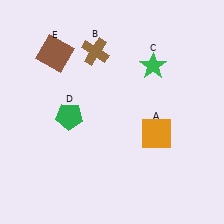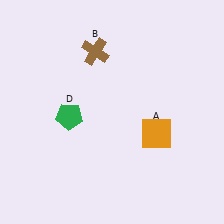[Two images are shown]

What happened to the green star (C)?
The green star (C) was removed in Image 2. It was in the top-right area of Image 1.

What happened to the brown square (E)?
The brown square (E) was removed in Image 2. It was in the top-left area of Image 1.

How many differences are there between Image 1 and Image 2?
There are 2 differences between the two images.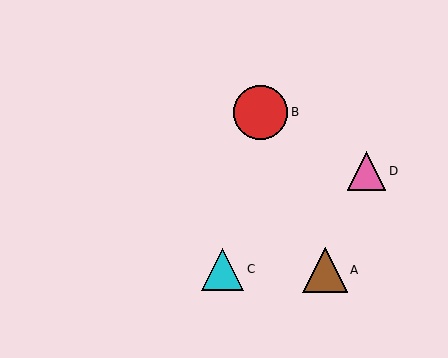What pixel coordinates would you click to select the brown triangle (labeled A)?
Click at (325, 270) to select the brown triangle A.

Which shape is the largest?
The red circle (labeled B) is the largest.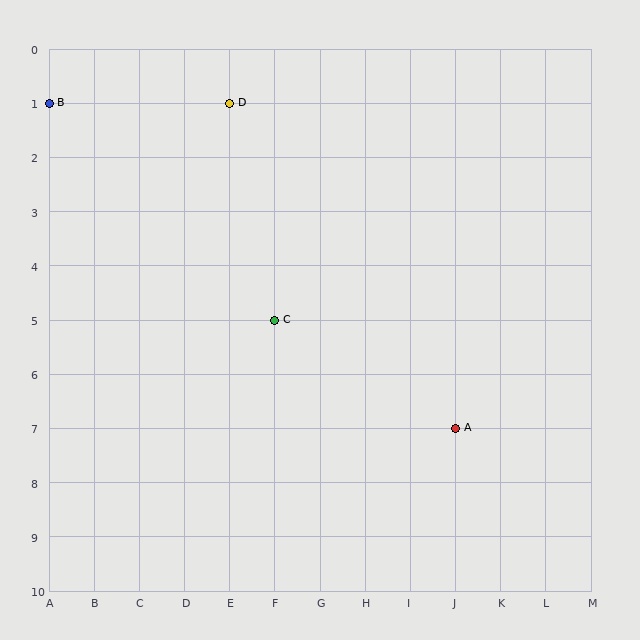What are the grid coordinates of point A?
Point A is at grid coordinates (J, 7).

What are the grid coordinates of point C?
Point C is at grid coordinates (F, 5).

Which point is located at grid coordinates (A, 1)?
Point B is at (A, 1).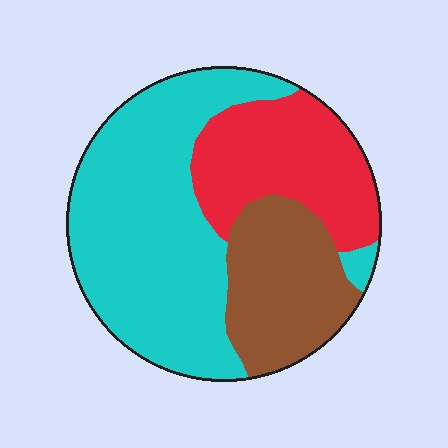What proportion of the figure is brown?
Brown covers about 25% of the figure.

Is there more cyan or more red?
Cyan.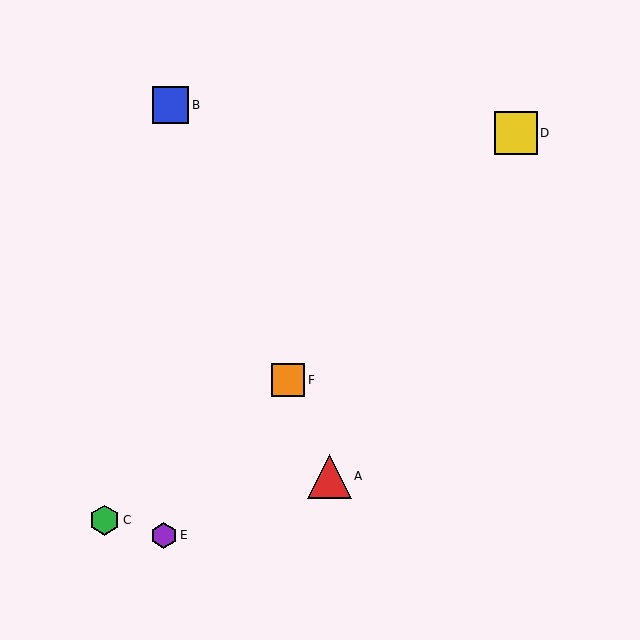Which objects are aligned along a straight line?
Objects A, B, F are aligned along a straight line.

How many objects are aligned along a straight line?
3 objects (A, B, F) are aligned along a straight line.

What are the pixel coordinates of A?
Object A is at (329, 476).